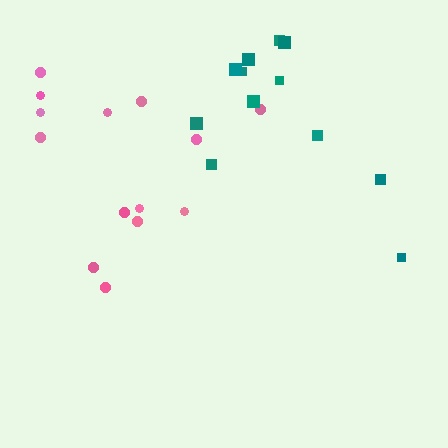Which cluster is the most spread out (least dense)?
Pink.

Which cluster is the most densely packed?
Teal.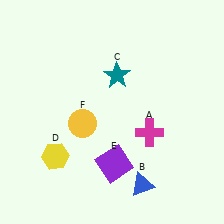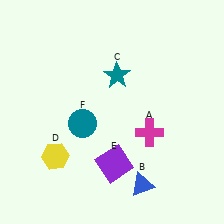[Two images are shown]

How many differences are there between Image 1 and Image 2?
There is 1 difference between the two images.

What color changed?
The circle (F) changed from yellow in Image 1 to teal in Image 2.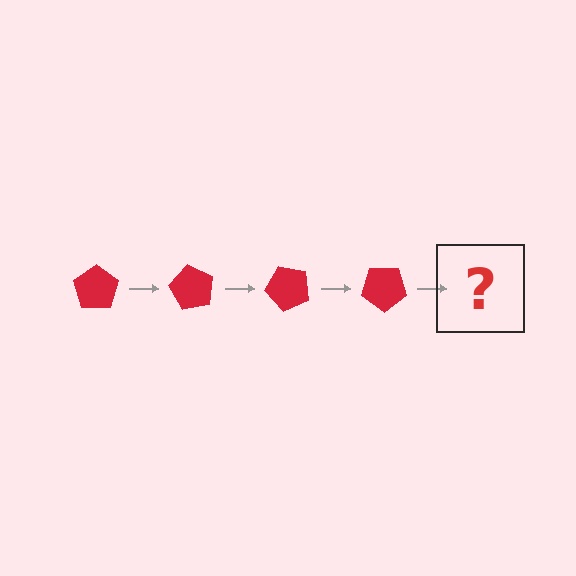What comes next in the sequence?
The next element should be a red pentagon rotated 240 degrees.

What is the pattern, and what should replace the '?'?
The pattern is that the pentagon rotates 60 degrees each step. The '?' should be a red pentagon rotated 240 degrees.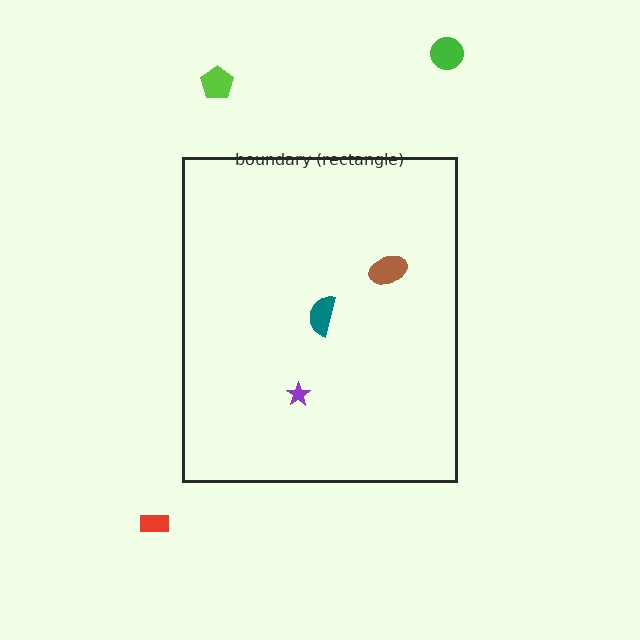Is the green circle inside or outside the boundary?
Outside.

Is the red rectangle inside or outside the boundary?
Outside.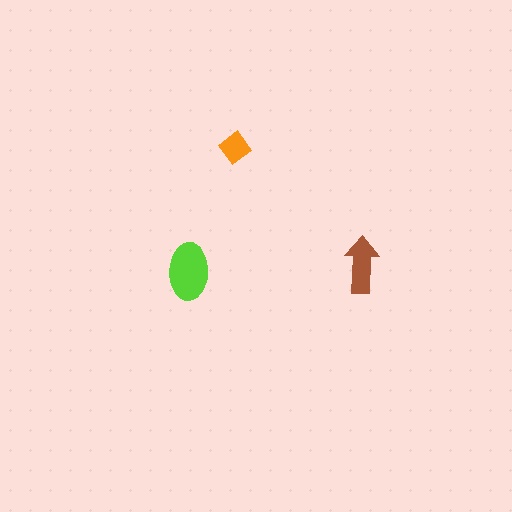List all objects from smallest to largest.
The orange diamond, the brown arrow, the lime ellipse.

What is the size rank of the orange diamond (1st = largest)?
3rd.